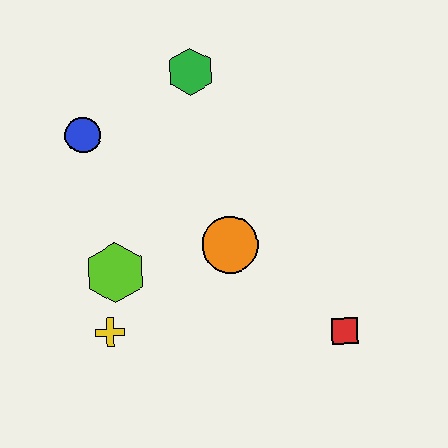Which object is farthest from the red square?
The blue circle is farthest from the red square.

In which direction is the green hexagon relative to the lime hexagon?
The green hexagon is above the lime hexagon.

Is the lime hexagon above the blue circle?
No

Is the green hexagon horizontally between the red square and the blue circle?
Yes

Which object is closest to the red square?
The orange circle is closest to the red square.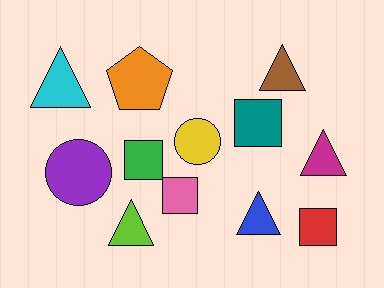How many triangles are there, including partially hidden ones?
There are 5 triangles.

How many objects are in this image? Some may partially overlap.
There are 12 objects.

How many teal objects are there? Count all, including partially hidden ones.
There is 1 teal object.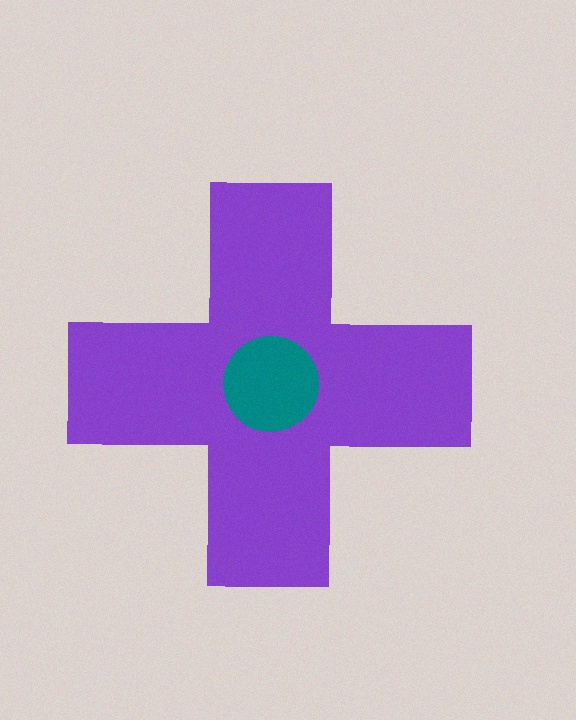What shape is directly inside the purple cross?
The teal circle.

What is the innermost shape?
The teal circle.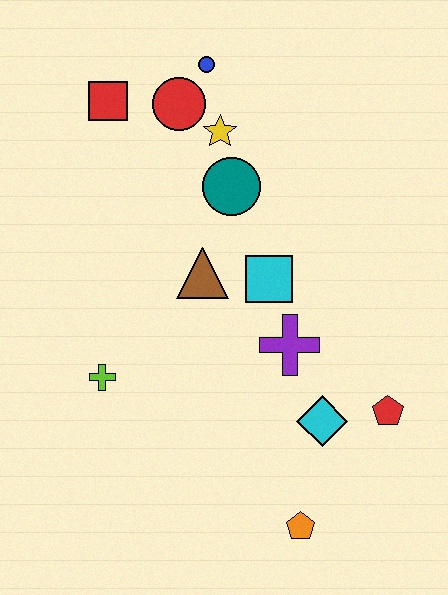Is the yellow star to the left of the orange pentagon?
Yes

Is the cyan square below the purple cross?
No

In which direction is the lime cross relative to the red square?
The lime cross is below the red square.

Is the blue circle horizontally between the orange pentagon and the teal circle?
No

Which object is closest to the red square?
The red circle is closest to the red square.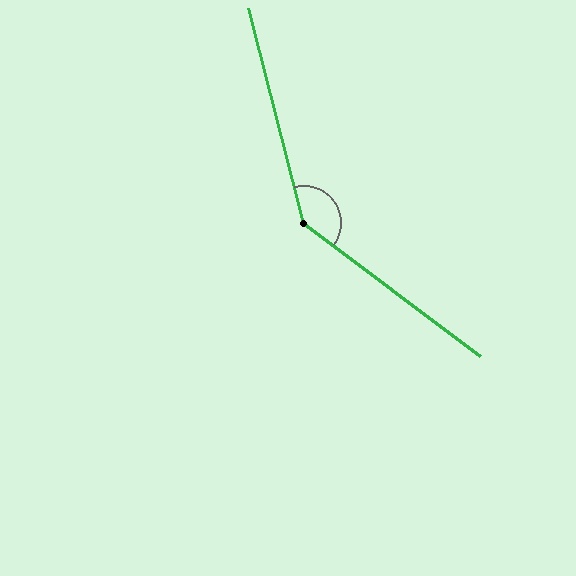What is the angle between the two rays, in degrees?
Approximately 141 degrees.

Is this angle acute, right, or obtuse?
It is obtuse.